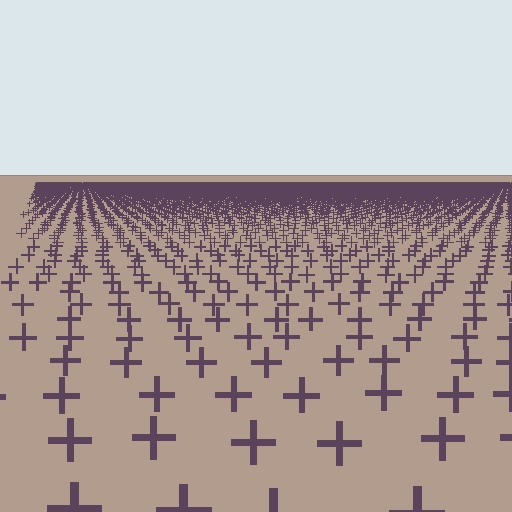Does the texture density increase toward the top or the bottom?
Density increases toward the top.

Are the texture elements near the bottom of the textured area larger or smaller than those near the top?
Larger. Near the bottom, elements are closer to the viewer and appear at a bigger on-screen size.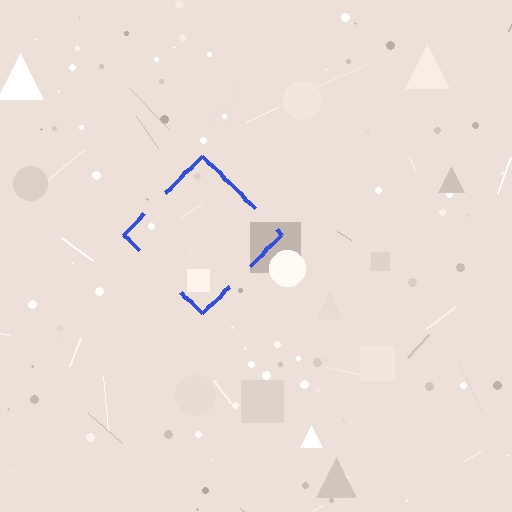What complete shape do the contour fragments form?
The contour fragments form a diamond.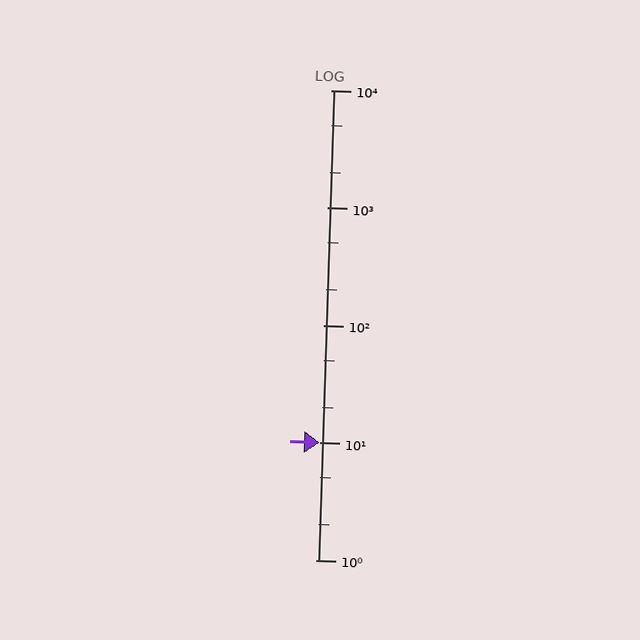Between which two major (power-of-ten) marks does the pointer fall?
The pointer is between 10 and 100.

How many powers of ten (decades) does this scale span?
The scale spans 4 decades, from 1 to 10000.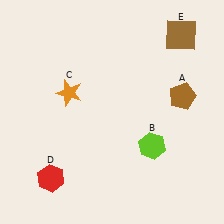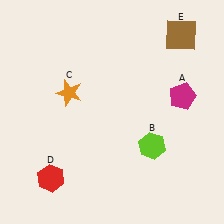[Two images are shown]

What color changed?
The pentagon (A) changed from brown in Image 1 to magenta in Image 2.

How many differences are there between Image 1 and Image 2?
There is 1 difference between the two images.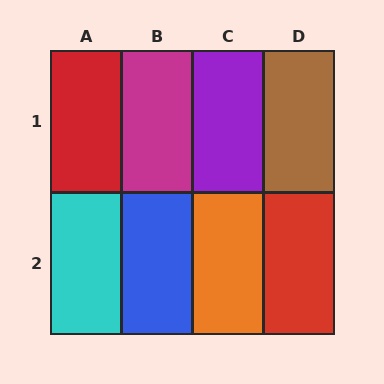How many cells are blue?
1 cell is blue.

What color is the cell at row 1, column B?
Magenta.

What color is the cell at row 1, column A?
Red.